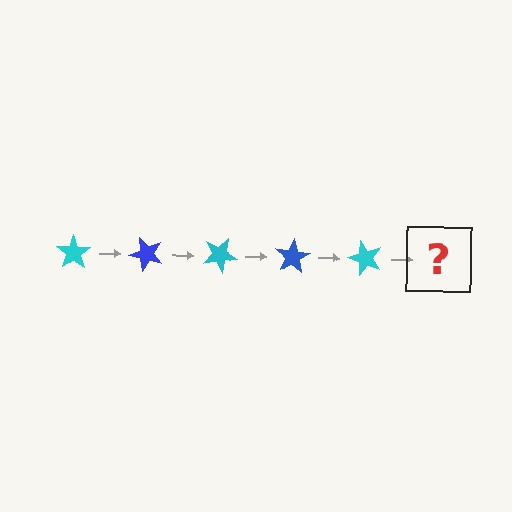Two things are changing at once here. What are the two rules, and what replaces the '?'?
The two rules are that it rotates 50 degrees each step and the color cycles through cyan and blue. The '?' should be a blue star, rotated 250 degrees from the start.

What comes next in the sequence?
The next element should be a blue star, rotated 250 degrees from the start.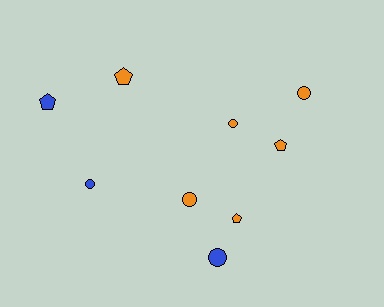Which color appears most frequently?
Orange, with 6 objects.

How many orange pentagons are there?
There are 3 orange pentagons.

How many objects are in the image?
There are 9 objects.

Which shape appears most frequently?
Circle, with 5 objects.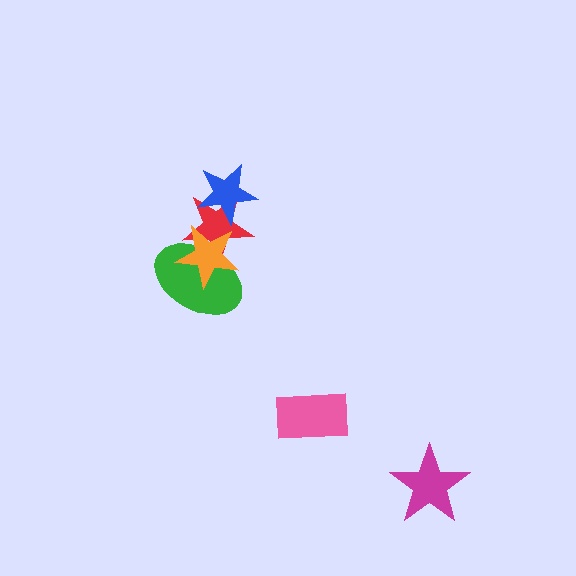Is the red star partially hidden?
Yes, it is partially covered by another shape.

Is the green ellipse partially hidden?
Yes, it is partially covered by another shape.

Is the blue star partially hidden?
No, no other shape covers it.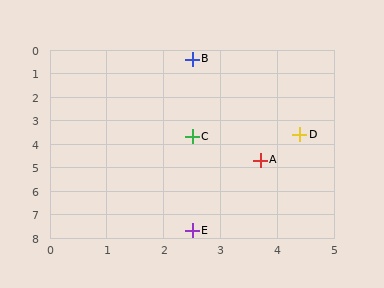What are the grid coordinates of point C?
Point C is at approximately (2.5, 3.7).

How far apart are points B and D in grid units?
Points B and D are about 3.7 grid units apart.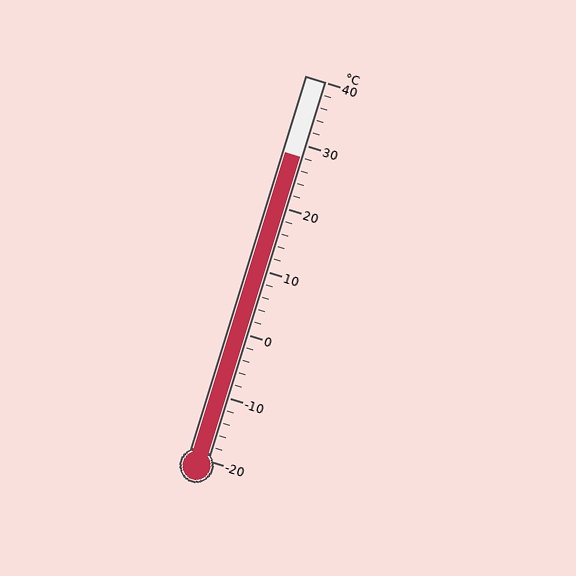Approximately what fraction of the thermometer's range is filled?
The thermometer is filled to approximately 80% of its range.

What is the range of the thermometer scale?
The thermometer scale ranges from -20°C to 40°C.